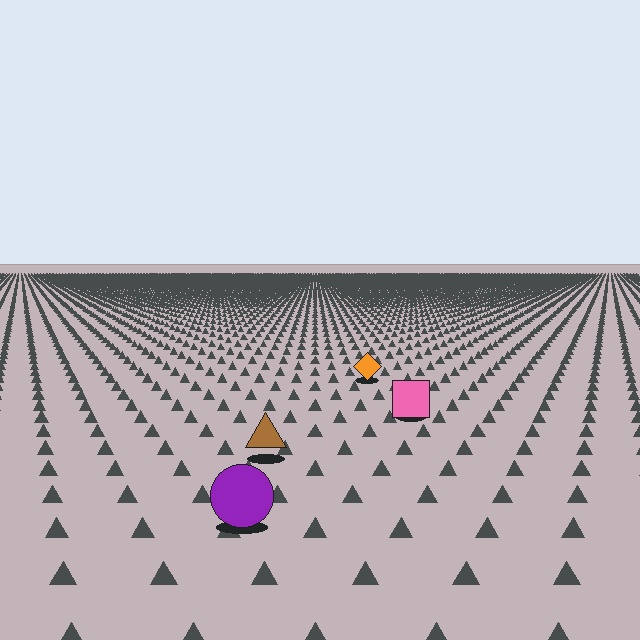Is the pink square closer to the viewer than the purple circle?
No. The purple circle is closer — you can tell from the texture gradient: the ground texture is coarser near it.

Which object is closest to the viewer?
The purple circle is closest. The texture marks near it are larger and more spread out.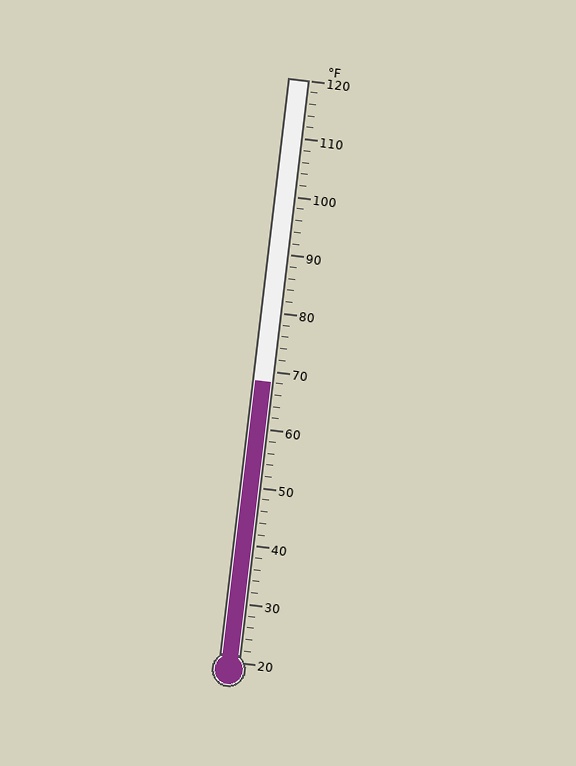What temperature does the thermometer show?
The thermometer shows approximately 68°F.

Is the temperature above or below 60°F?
The temperature is above 60°F.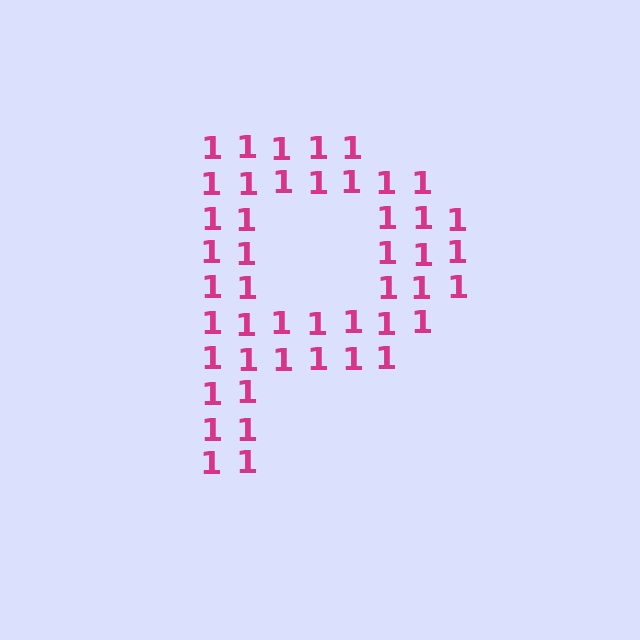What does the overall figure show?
The overall figure shows the letter P.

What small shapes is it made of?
It is made of small digit 1's.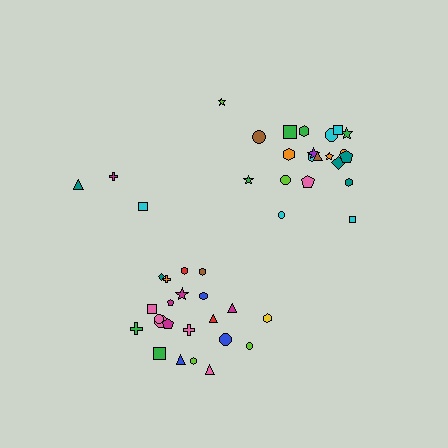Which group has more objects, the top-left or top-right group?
The top-right group.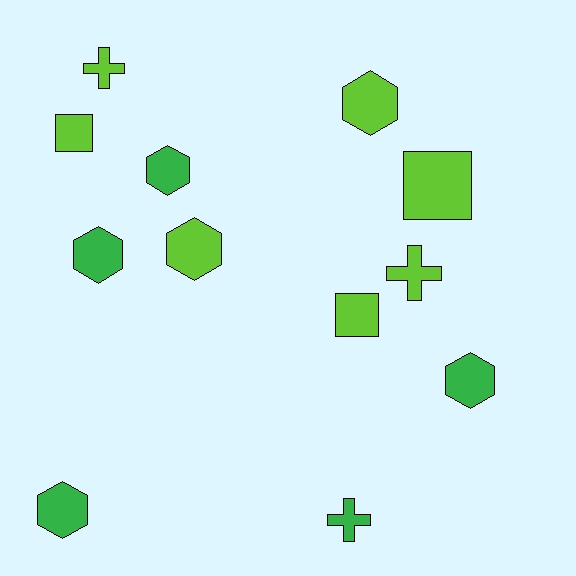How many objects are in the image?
There are 12 objects.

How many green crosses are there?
There is 1 green cross.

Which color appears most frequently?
Lime, with 7 objects.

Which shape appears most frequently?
Hexagon, with 6 objects.